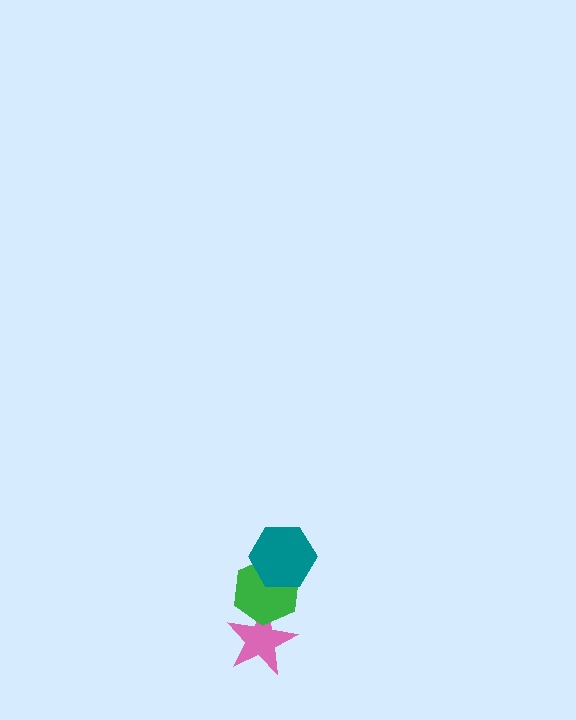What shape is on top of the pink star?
The green hexagon is on top of the pink star.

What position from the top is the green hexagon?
The green hexagon is 2nd from the top.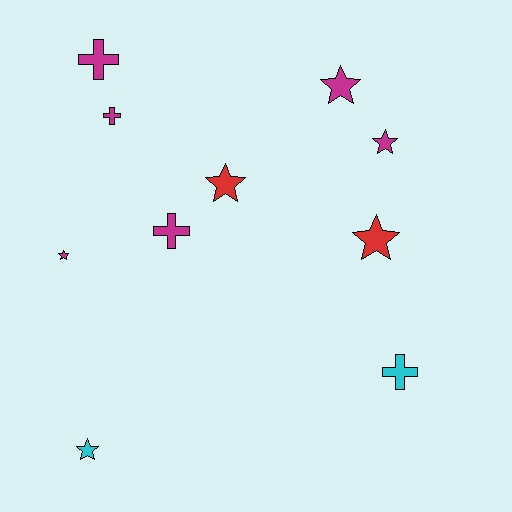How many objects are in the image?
There are 10 objects.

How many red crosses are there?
There are no red crosses.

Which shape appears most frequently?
Star, with 6 objects.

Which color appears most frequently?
Magenta, with 6 objects.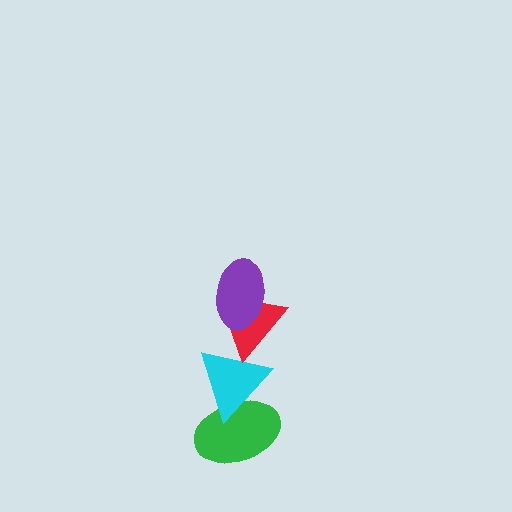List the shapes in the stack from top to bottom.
From top to bottom: the purple ellipse, the red triangle, the cyan triangle, the green ellipse.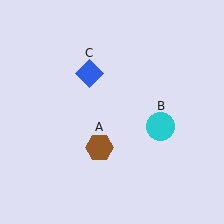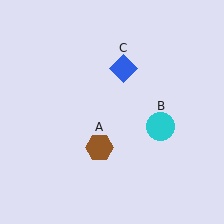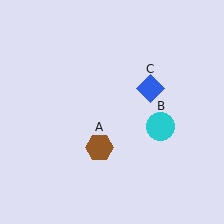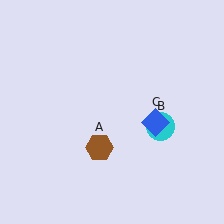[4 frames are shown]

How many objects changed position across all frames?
1 object changed position: blue diamond (object C).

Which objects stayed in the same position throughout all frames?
Brown hexagon (object A) and cyan circle (object B) remained stationary.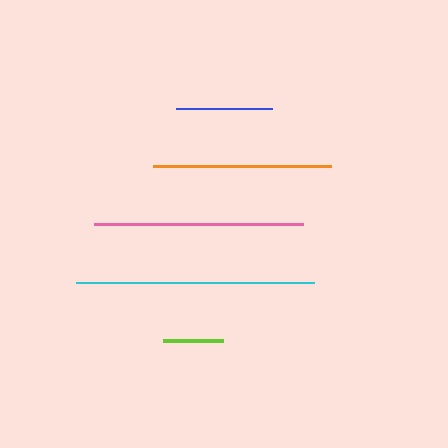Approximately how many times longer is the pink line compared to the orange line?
The pink line is approximately 1.2 times the length of the orange line.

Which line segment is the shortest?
The lime line is the shortest at approximately 60 pixels.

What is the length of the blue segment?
The blue segment is approximately 96 pixels long.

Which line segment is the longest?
The cyan line is the longest at approximately 239 pixels.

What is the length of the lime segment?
The lime segment is approximately 60 pixels long.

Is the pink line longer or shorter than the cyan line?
The cyan line is longer than the pink line.